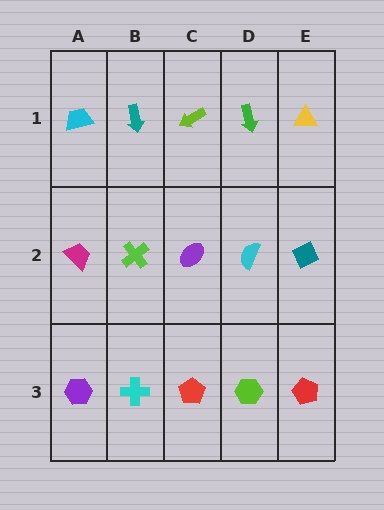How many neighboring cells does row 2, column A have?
3.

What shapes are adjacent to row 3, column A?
A magenta trapezoid (row 2, column A), a cyan cross (row 3, column B).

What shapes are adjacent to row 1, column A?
A magenta trapezoid (row 2, column A), a teal arrow (row 1, column B).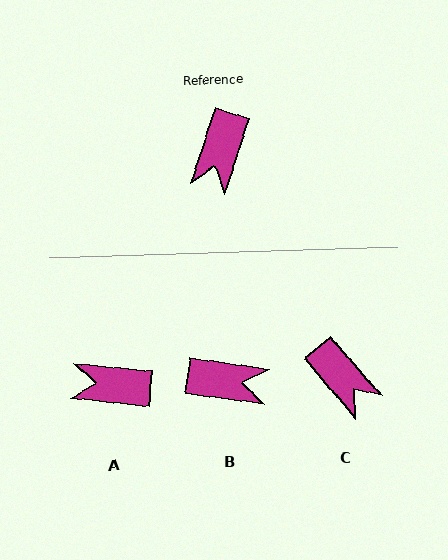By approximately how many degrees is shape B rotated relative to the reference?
Approximately 100 degrees counter-clockwise.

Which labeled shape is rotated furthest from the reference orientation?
B, about 100 degrees away.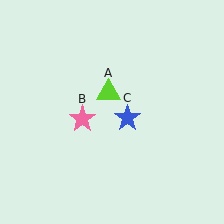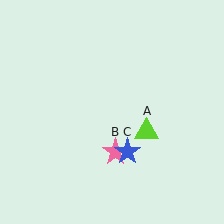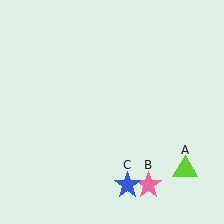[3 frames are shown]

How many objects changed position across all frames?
3 objects changed position: lime triangle (object A), pink star (object B), blue star (object C).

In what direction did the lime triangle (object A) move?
The lime triangle (object A) moved down and to the right.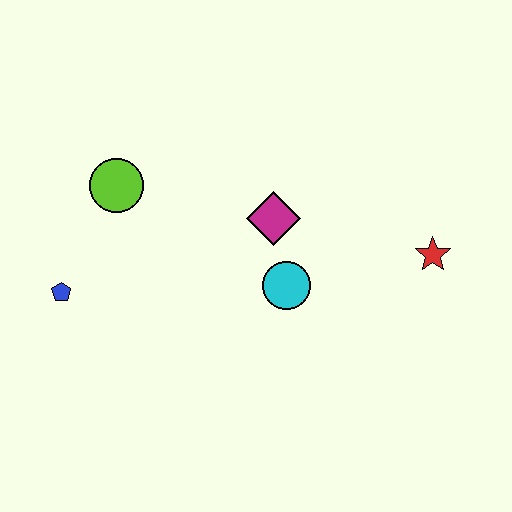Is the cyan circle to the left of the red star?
Yes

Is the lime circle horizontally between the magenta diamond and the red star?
No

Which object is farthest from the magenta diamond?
The blue pentagon is farthest from the magenta diamond.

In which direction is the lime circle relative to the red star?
The lime circle is to the left of the red star.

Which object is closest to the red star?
The cyan circle is closest to the red star.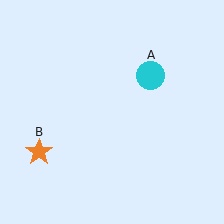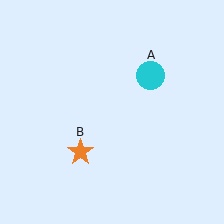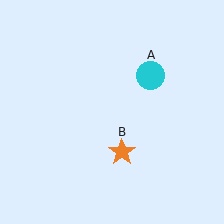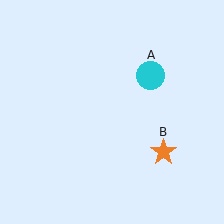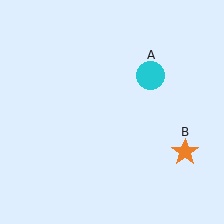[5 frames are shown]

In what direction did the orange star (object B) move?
The orange star (object B) moved right.